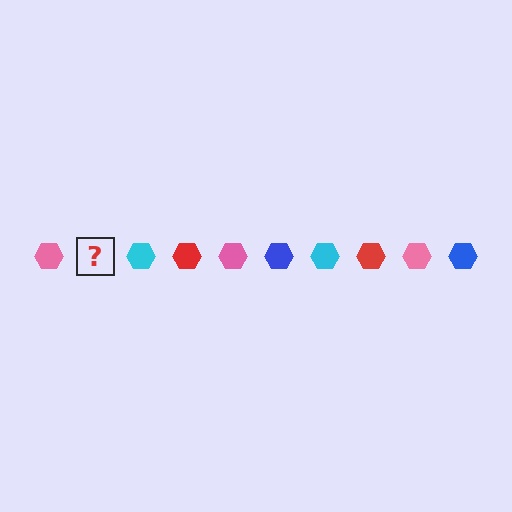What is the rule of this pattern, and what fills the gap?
The rule is that the pattern cycles through pink, blue, cyan, red hexagons. The gap should be filled with a blue hexagon.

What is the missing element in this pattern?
The missing element is a blue hexagon.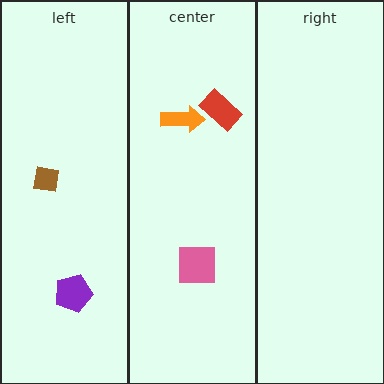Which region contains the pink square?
The center region.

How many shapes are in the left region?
2.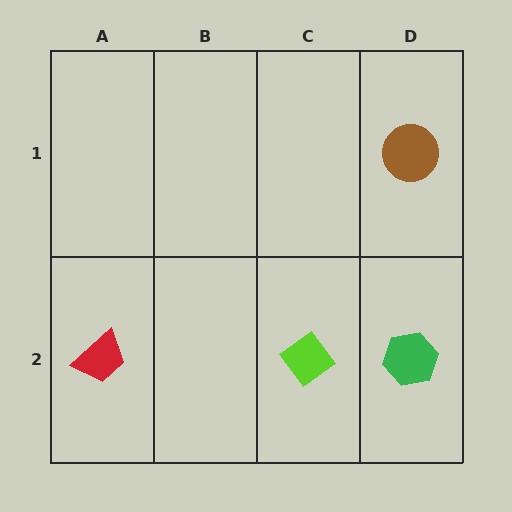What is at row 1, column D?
A brown circle.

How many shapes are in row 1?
1 shape.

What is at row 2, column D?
A green hexagon.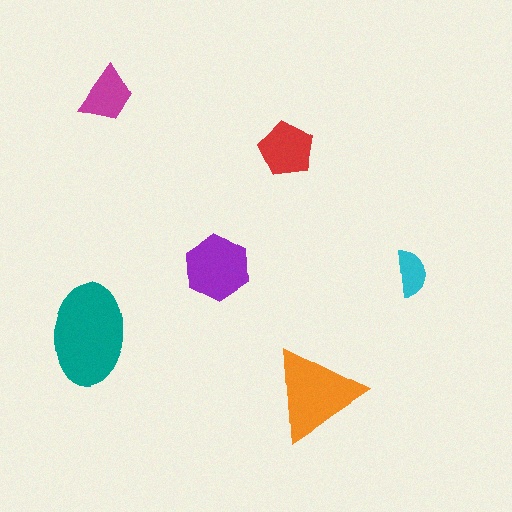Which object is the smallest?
The cyan semicircle.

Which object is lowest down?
The orange triangle is bottommost.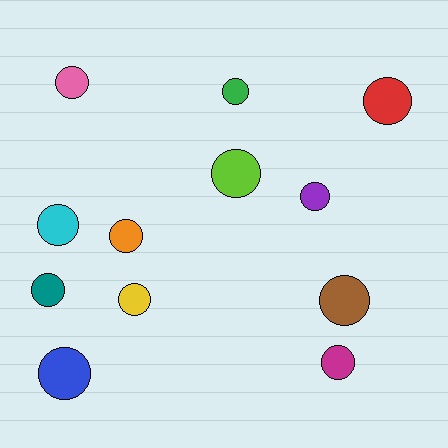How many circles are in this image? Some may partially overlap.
There are 12 circles.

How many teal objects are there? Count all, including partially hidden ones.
There is 1 teal object.